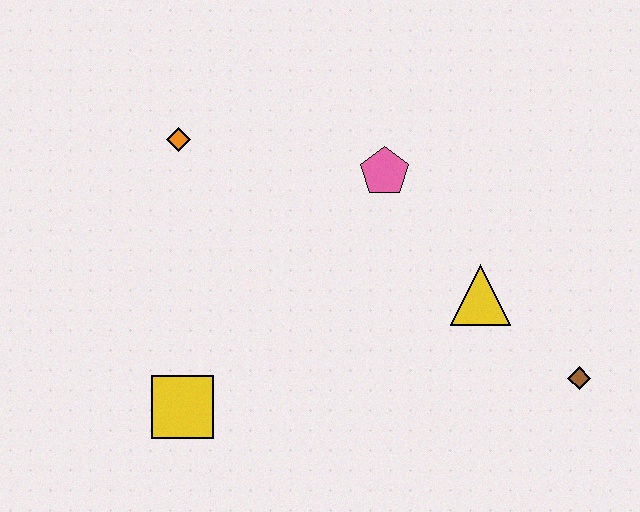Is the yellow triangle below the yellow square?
No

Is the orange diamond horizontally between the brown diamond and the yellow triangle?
No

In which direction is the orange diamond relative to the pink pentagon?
The orange diamond is to the left of the pink pentagon.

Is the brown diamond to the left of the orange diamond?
No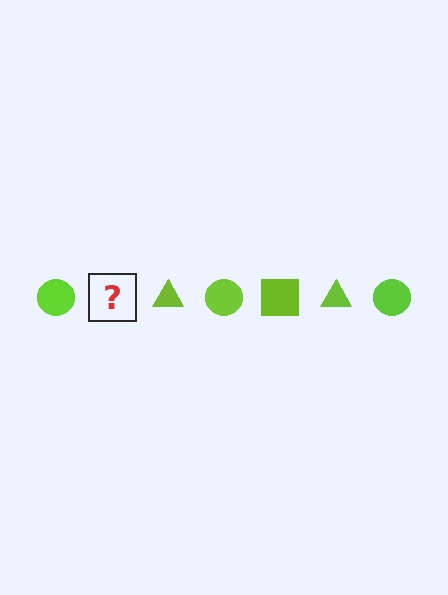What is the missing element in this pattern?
The missing element is a lime square.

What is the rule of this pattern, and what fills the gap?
The rule is that the pattern cycles through circle, square, triangle shapes in lime. The gap should be filled with a lime square.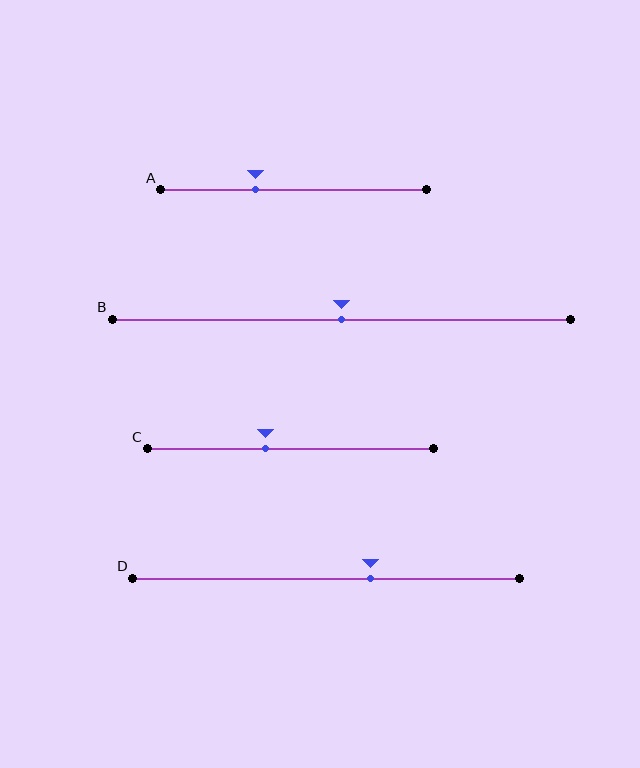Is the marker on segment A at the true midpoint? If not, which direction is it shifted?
No, the marker on segment A is shifted to the left by about 14% of the segment length.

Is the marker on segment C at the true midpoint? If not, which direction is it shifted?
No, the marker on segment C is shifted to the left by about 9% of the segment length.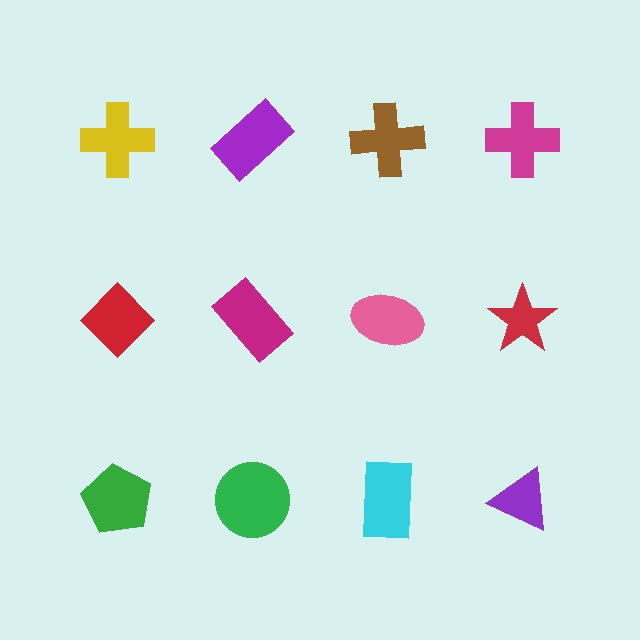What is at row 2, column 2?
A magenta rectangle.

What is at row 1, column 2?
A purple rectangle.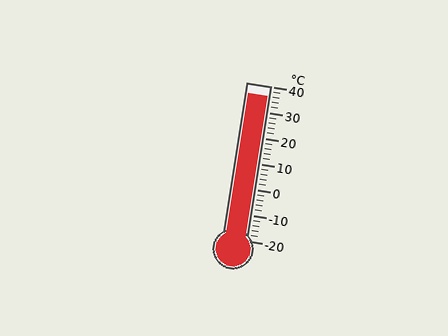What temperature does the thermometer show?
The thermometer shows approximately 36°C.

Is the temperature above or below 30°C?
The temperature is above 30°C.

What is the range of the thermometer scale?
The thermometer scale ranges from -20°C to 40°C.